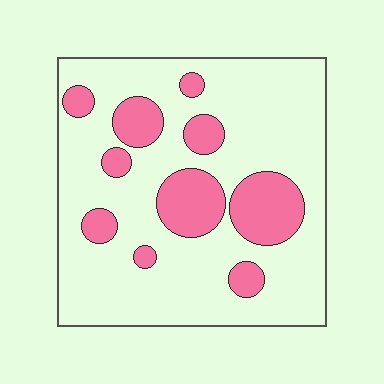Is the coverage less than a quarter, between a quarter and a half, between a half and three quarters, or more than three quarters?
Less than a quarter.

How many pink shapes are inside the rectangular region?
10.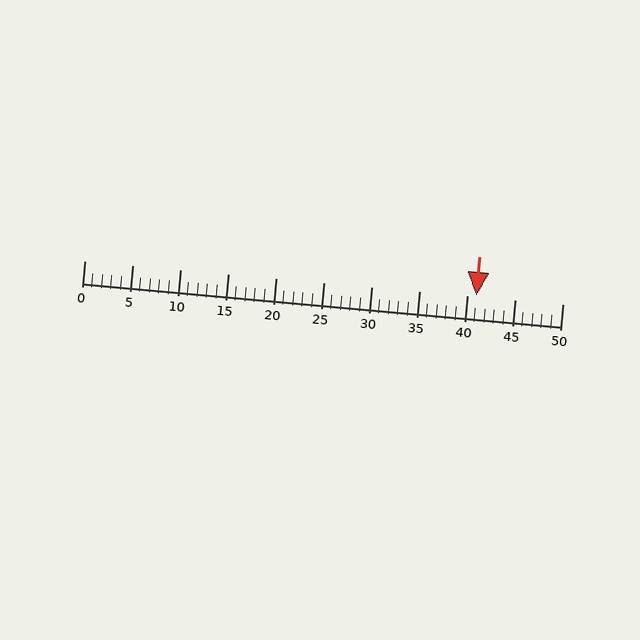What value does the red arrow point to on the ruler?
The red arrow points to approximately 41.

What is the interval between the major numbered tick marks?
The major tick marks are spaced 5 units apart.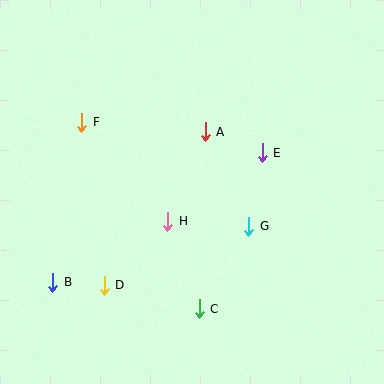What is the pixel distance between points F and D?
The distance between F and D is 165 pixels.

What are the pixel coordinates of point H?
Point H is at (168, 221).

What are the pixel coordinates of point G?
Point G is at (249, 226).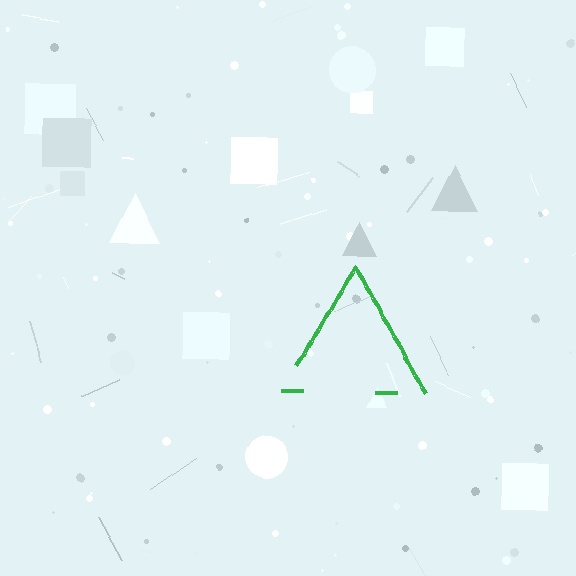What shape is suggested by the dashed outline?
The dashed outline suggests a triangle.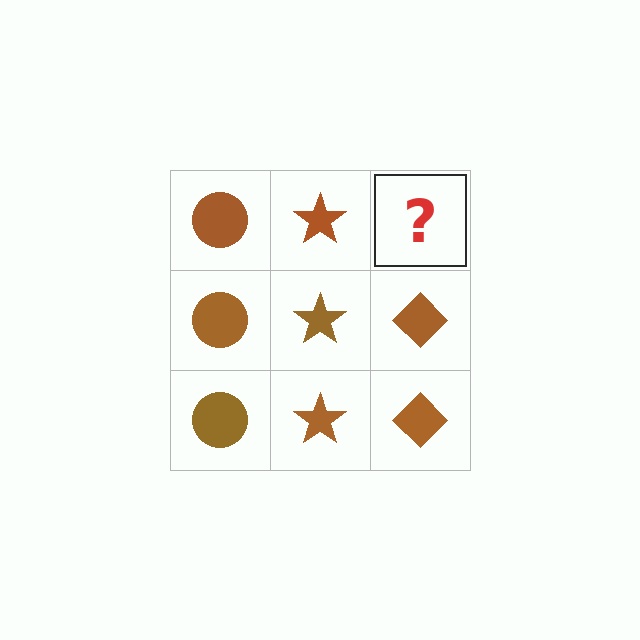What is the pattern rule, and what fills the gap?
The rule is that each column has a consistent shape. The gap should be filled with a brown diamond.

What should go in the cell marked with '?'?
The missing cell should contain a brown diamond.